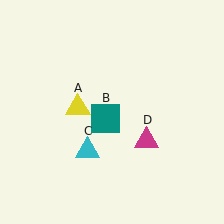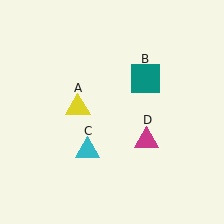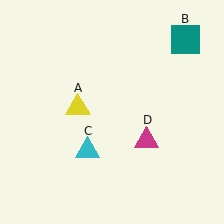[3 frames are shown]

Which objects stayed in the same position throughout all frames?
Yellow triangle (object A) and cyan triangle (object C) and magenta triangle (object D) remained stationary.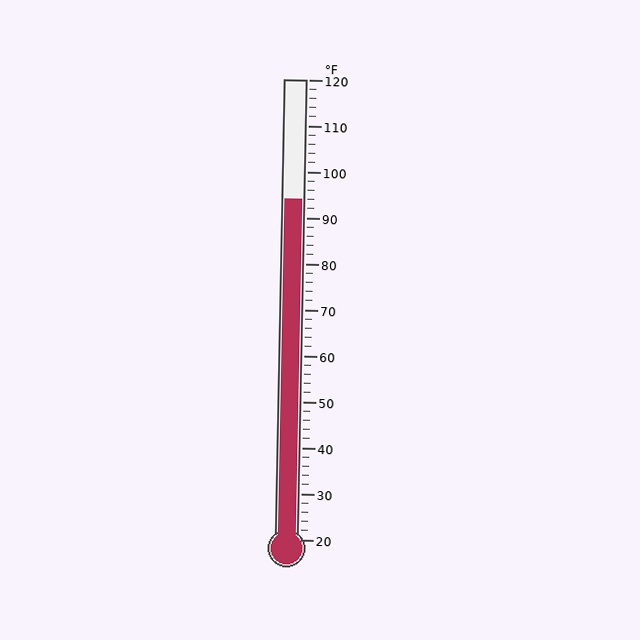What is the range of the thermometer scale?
The thermometer scale ranges from 20°F to 120°F.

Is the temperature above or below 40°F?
The temperature is above 40°F.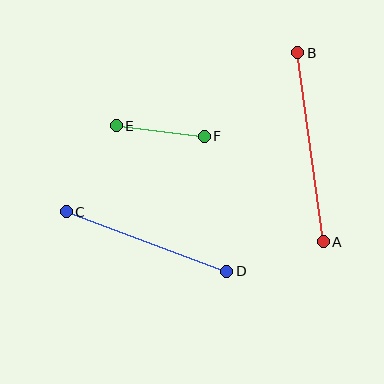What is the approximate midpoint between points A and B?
The midpoint is at approximately (310, 147) pixels.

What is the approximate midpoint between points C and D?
The midpoint is at approximately (146, 242) pixels.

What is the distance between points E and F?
The distance is approximately 89 pixels.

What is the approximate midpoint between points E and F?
The midpoint is at approximately (160, 131) pixels.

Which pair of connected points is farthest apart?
Points A and B are farthest apart.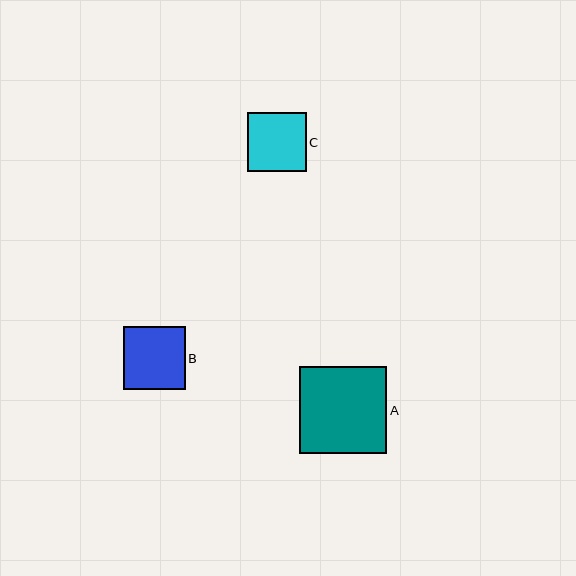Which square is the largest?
Square A is the largest with a size of approximately 87 pixels.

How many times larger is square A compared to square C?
Square A is approximately 1.5 times the size of square C.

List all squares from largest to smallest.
From largest to smallest: A, B, C.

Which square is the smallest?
Square C is the smallest with a size of approximately 59 pixels.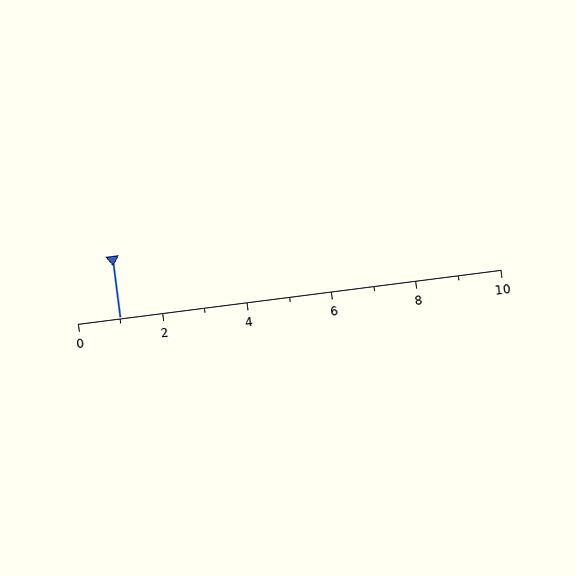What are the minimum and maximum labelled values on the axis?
The axis runs from 0 to 10.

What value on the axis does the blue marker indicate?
The marker indicates approximately 1.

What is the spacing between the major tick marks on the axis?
The major ticks are spaced 2 apart.